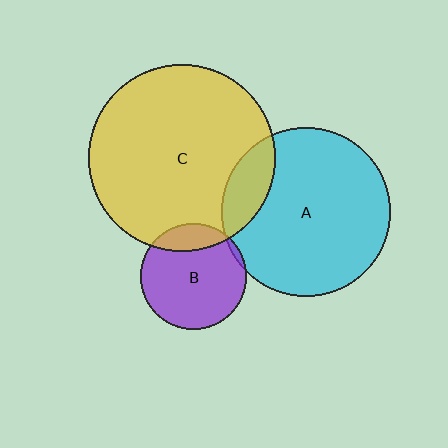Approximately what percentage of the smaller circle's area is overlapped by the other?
Approximately 5%.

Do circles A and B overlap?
Yes.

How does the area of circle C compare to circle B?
Approximately 3.1 times.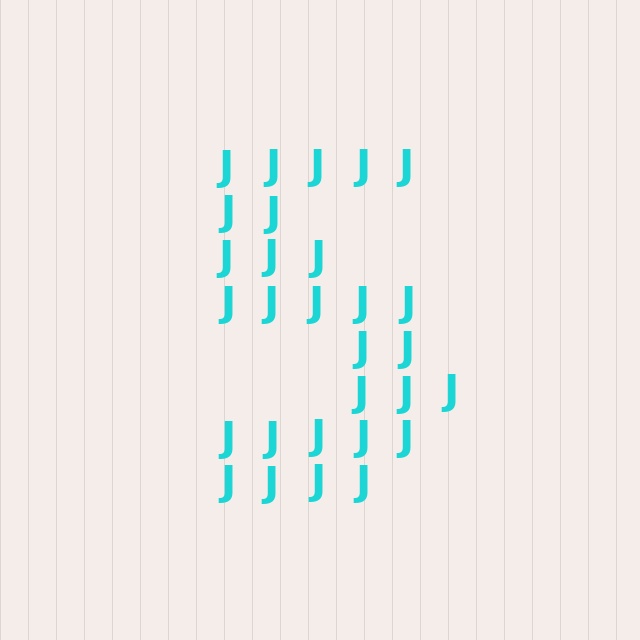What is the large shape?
The large shape is the digit 5.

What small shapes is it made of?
It is made of small letter J's.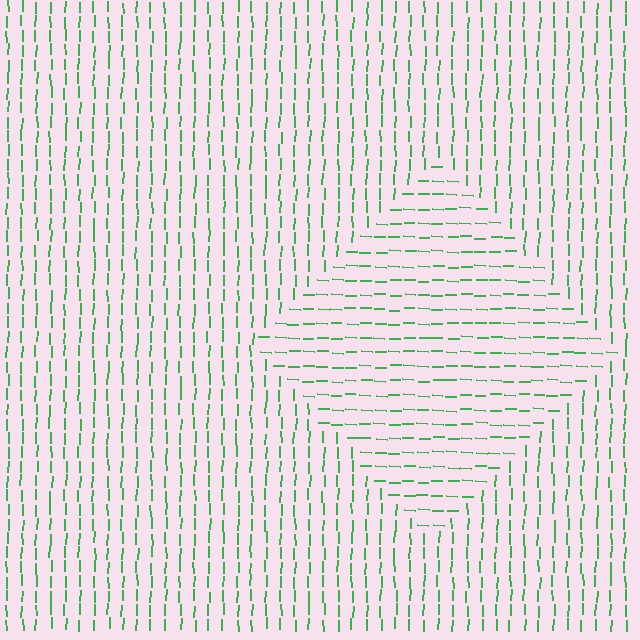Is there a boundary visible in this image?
Yes, there is a texture boundary formed by a change in line orientation.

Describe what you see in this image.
The image is filled with small green line segments. A diamond region in the image has lines oriented differently from the surrounding lines, creating a visible texture boundary.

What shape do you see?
I see a diamond.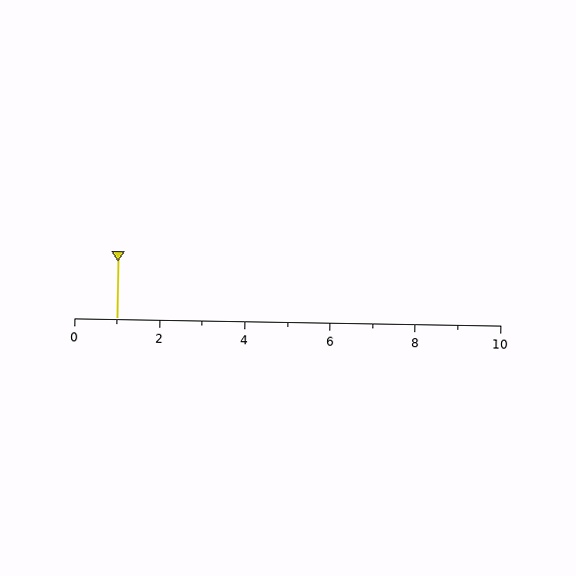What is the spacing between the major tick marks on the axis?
The major ticks are spaced 2 apart.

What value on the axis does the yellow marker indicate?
The marker indicates approximately 1.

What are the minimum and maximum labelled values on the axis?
The axis runs from 0 to 10.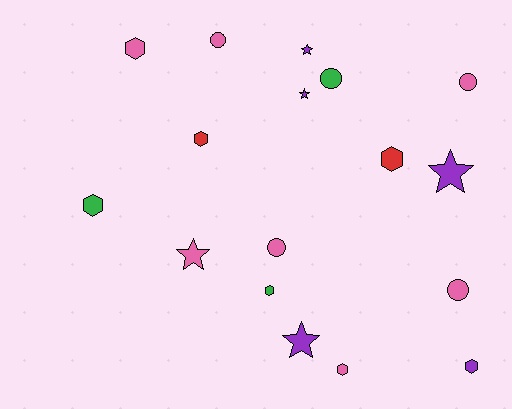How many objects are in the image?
There are 17 objects.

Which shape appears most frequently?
Hexagon, with 7 objects.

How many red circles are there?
There are no red circles.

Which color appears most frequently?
Pink, with 7 objects.